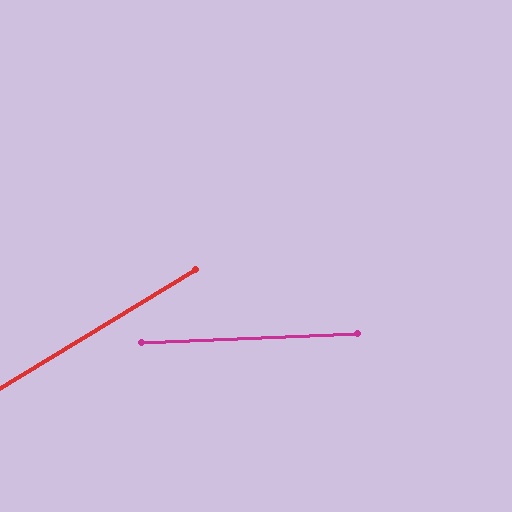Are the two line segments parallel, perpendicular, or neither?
Neither parallel nor perpendicular — they differ by about 29°.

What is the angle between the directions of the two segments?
Approximately 29 degrees.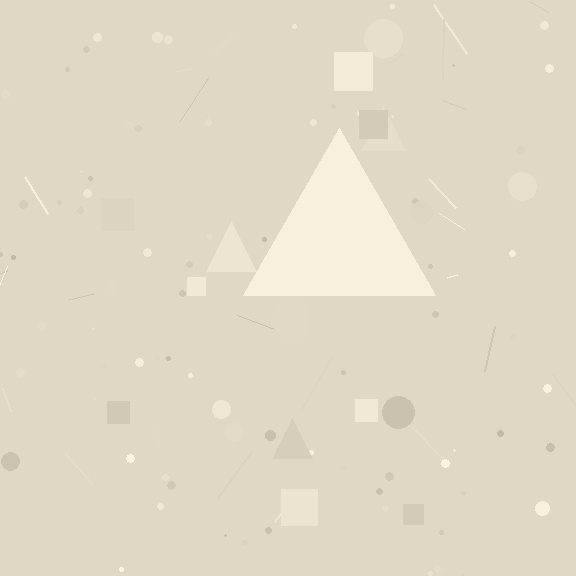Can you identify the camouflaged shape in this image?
The camouflaged shape is a triangle.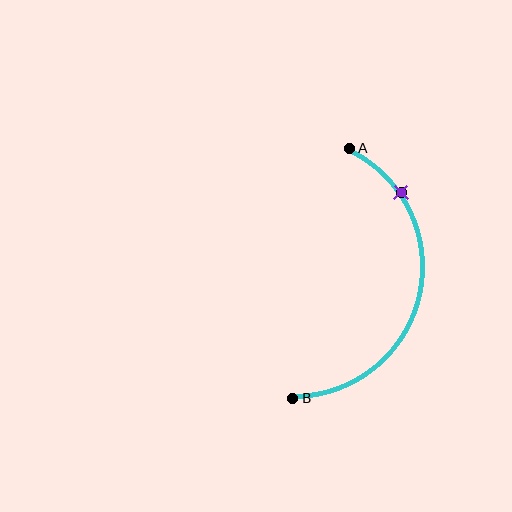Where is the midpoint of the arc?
The arc midpoint is the point on the curve farthest from the straight line joining A and B. It sits to the right of that line.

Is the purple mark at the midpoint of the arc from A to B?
No. The purple mark lies on the arc but is closer to endpoint A. The arc midpoint would be at the point on the curve equidistant along the arc from both A and B.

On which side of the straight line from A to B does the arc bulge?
The arc bulges to the right of the straight line connecting A and B.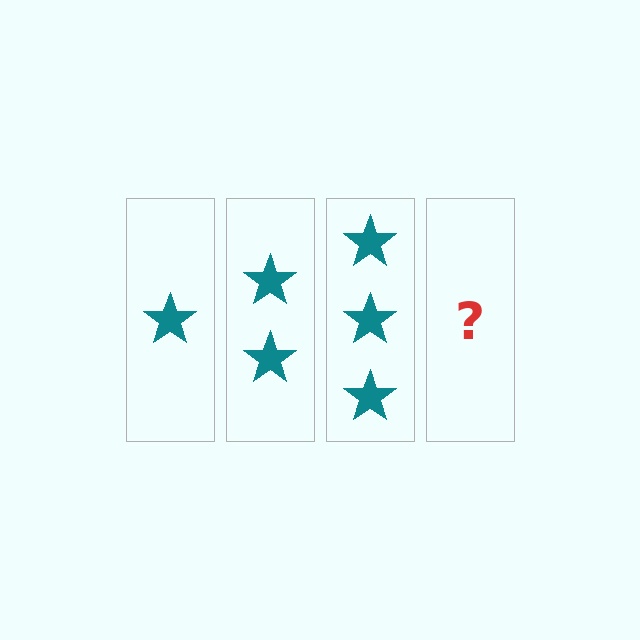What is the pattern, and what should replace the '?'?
The pattern is that each step adds one more star. The '?' should be 4 stars.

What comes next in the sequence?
The next element should be 4 stars.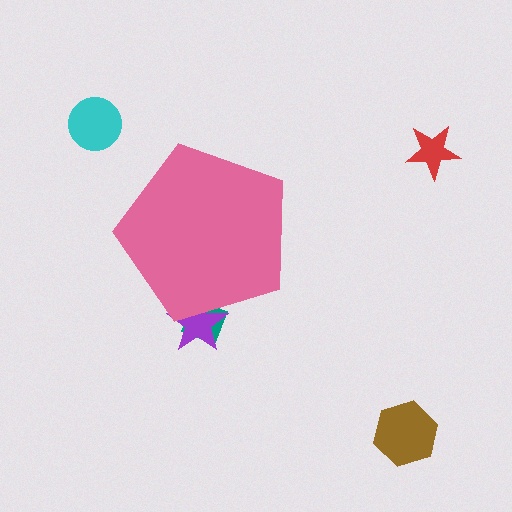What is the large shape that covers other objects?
A pink pentagon.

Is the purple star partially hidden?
Yes, the purple star is partially hidden behind the pink pentagon.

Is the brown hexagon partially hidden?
No, the brown hexagon is fully visible.